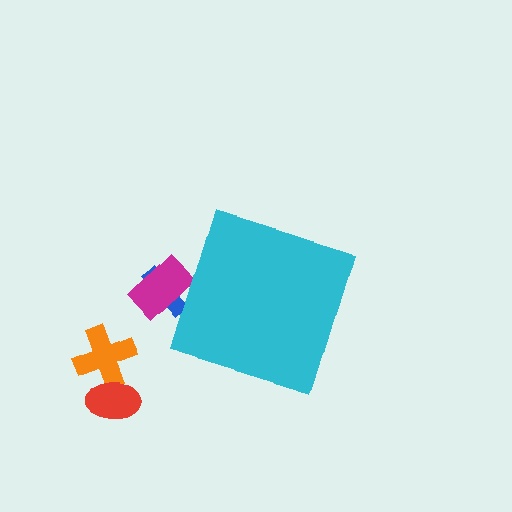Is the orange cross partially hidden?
No, the orange cross is fully visible.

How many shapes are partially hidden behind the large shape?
2 shapes are partially hidden.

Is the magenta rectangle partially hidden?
Yes, the magenta rectangle is partially hidden behind the cyan diamond.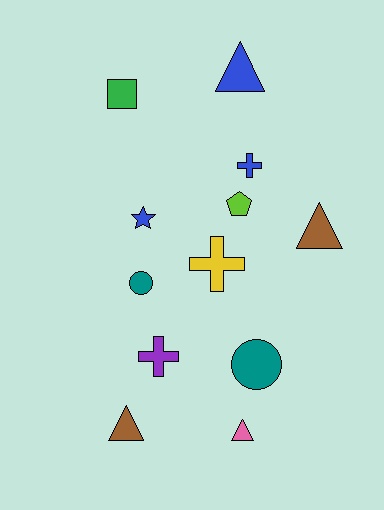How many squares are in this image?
There is 1 square.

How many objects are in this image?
There are 12 objects.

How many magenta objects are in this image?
There are no magenta objects.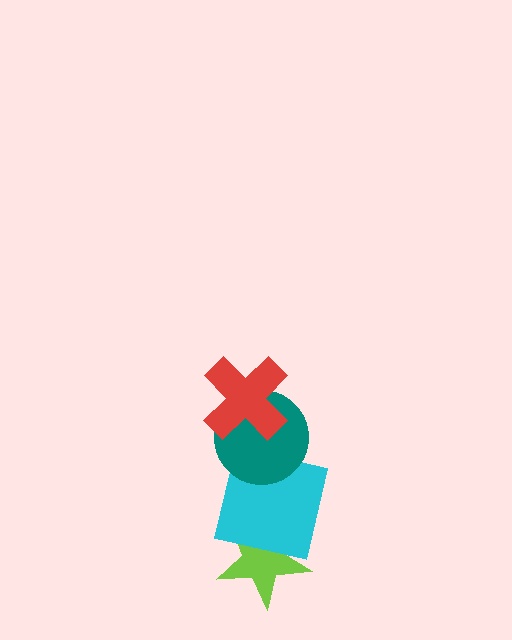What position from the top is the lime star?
The lime star is 4th from the top.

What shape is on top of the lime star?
The cyan square is on top of the lime star.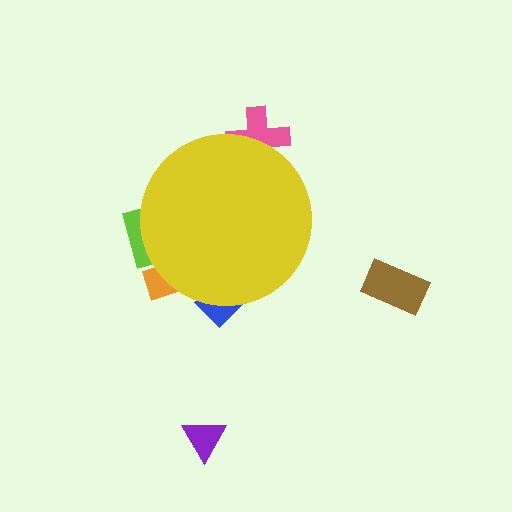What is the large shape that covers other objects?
A yellow circle.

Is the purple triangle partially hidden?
No, the purple triangle is fully visible.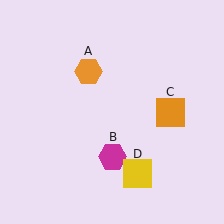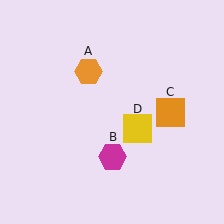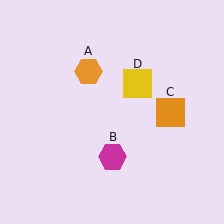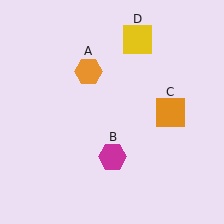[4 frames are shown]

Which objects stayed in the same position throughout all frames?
Orange hexagon (object A) and magenta hexagon (object B) and orange square (object C) remained stationary.